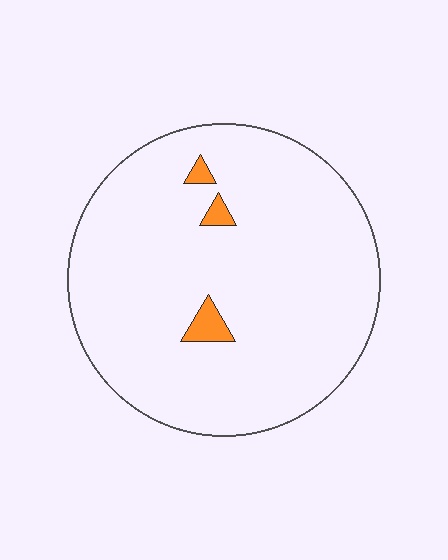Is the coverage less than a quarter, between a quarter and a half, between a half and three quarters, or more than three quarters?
Less than a quarter.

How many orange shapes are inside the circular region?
3.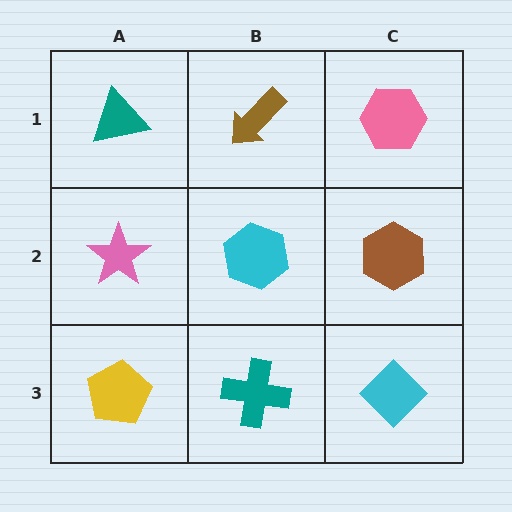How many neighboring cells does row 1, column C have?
2.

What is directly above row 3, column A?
A pink star.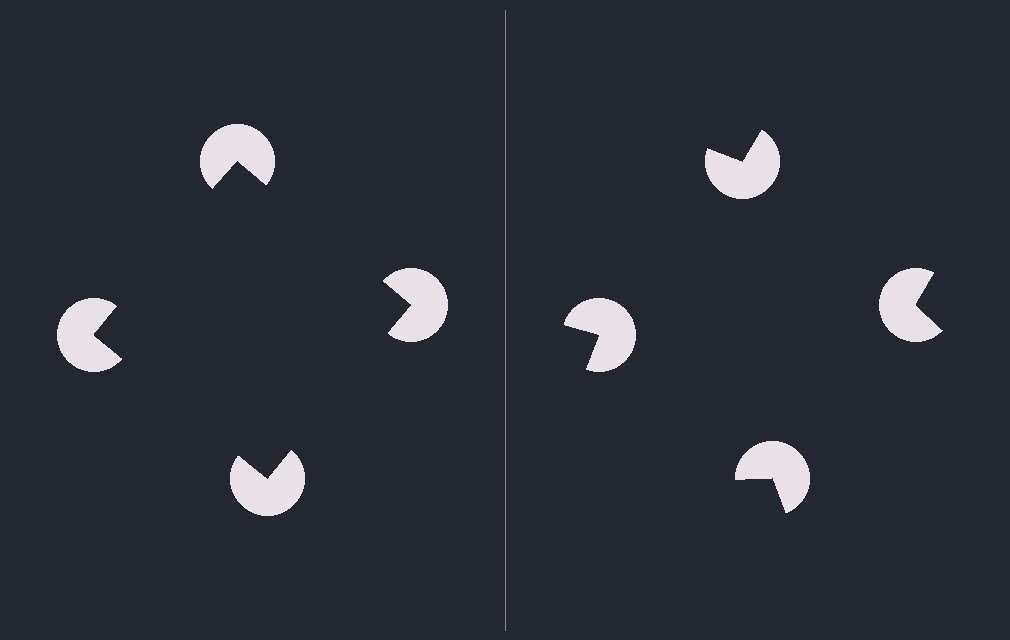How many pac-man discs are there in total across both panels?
8 — 4 on each side.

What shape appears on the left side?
An illusory square.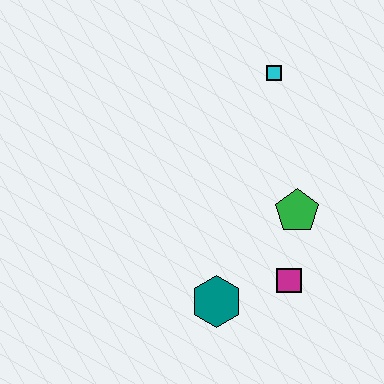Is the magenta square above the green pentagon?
No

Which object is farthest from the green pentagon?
The cyan square is farthest from the green pentagon.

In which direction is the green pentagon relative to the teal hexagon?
The green pentagon is above the teal hexagon.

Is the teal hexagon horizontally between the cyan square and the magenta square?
No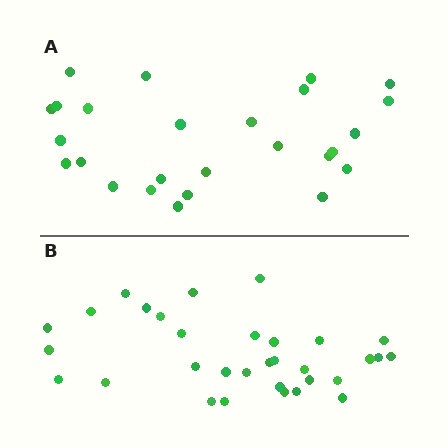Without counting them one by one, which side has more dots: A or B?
Region B (the bottom region) has more dots.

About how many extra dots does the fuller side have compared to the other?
Region B has about 6 more dots than region A.